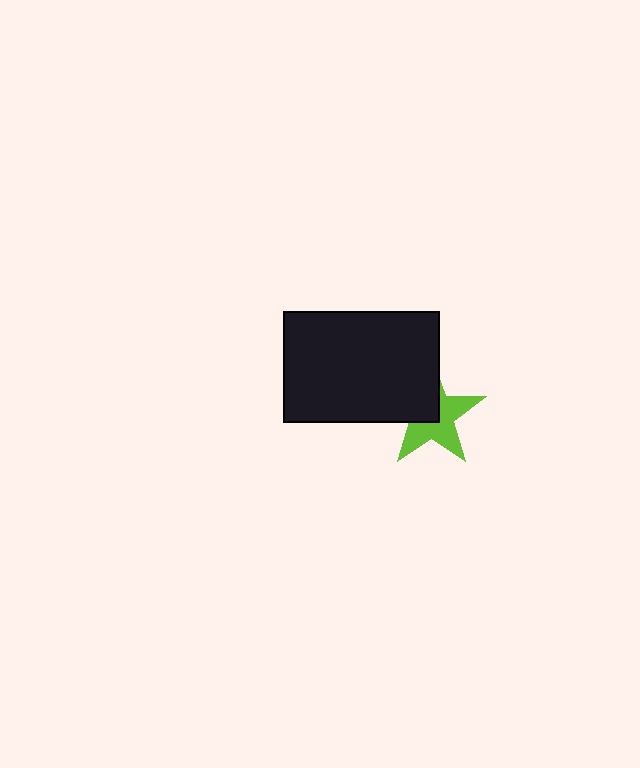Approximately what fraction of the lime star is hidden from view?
Roughly 44% of the lime star is hidden behind the black rectangle.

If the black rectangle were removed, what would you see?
You would see the complete lime star.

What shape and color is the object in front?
The object in front is a black rectangle.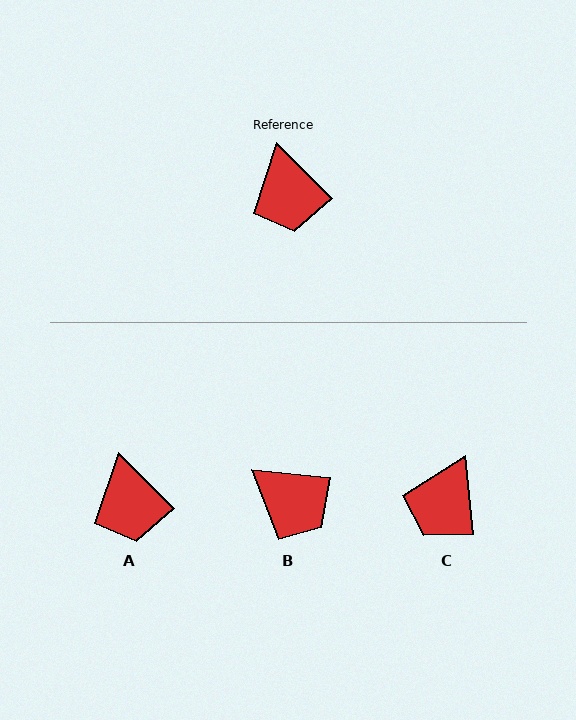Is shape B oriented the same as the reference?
No, it is off by about 39 degrees.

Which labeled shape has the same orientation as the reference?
A.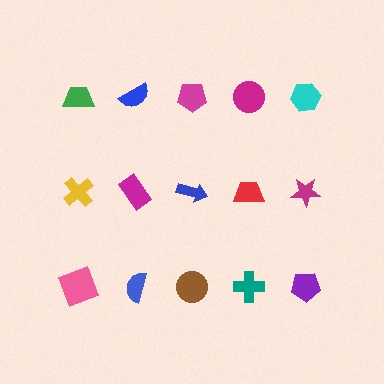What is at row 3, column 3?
A brown circle.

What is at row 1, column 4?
A magenta circle.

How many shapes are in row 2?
5 shapes.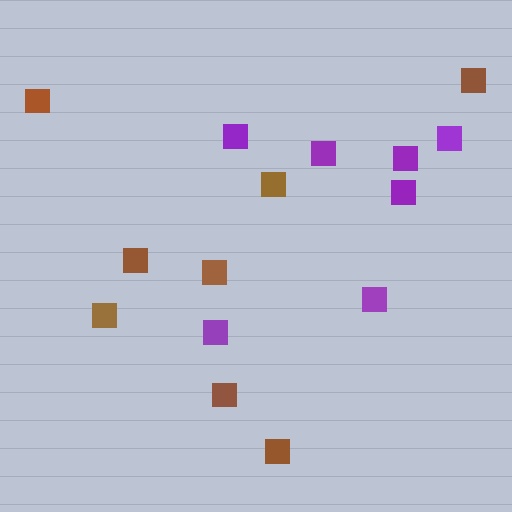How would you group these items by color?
There are 2 groups: one group of purple squares (7) and one group of brown squares (8).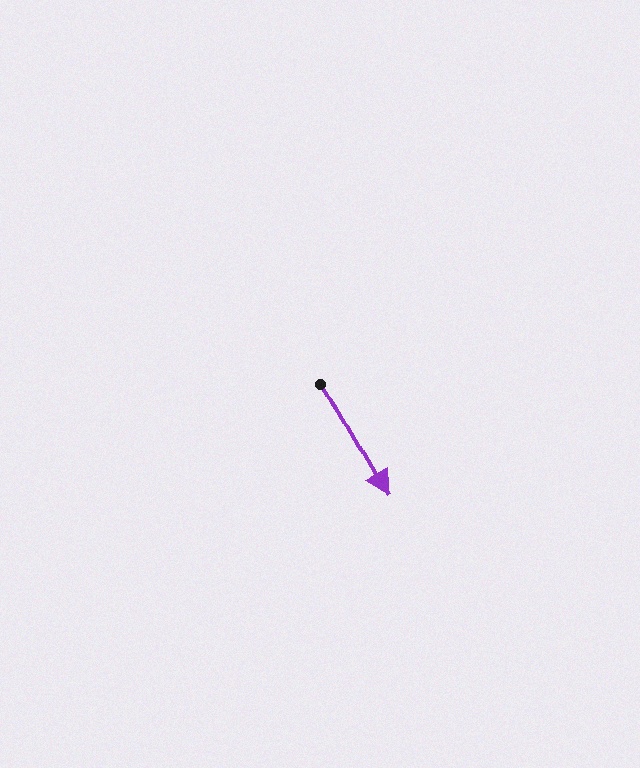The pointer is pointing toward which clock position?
Roughly 5 o'clock.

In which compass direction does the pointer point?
Southeast.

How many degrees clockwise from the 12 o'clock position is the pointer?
Approximately 150 degrees.